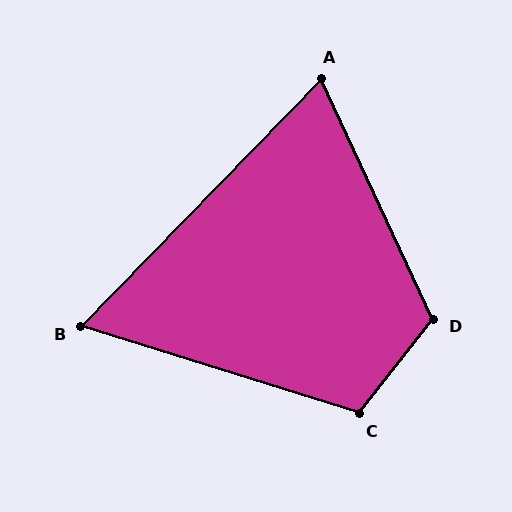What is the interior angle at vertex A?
Approximately 69 degrees (acute).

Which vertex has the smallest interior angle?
B, at approximately 63 degrees.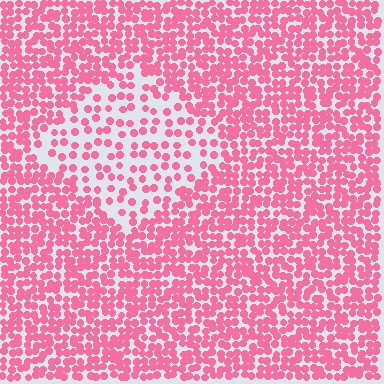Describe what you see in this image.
The image contains small pink elements arranged at two different densities. A diamond-shaped region is visible where the elements are less densely packed than the surrounding area.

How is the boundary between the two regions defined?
The boundary is defined by a change in element density (approximately 2.2x ratio). All elements are the same color, size, and shape.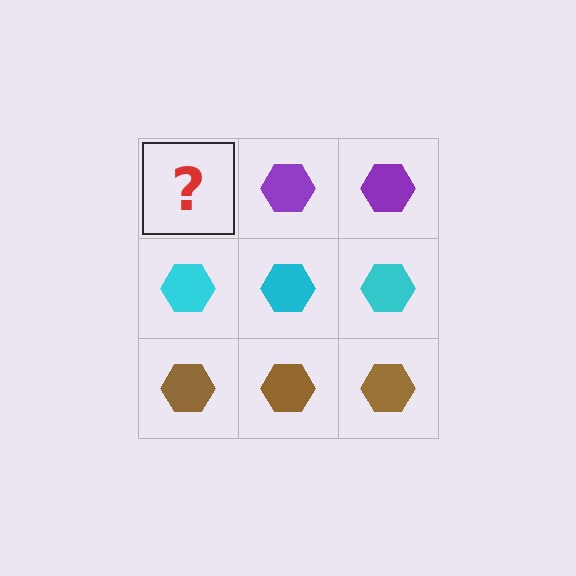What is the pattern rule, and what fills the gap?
The rule is that each row has a consistent color. The gap should be filled with a purple hexagon.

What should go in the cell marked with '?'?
The missing cell should contain a purple hexagon.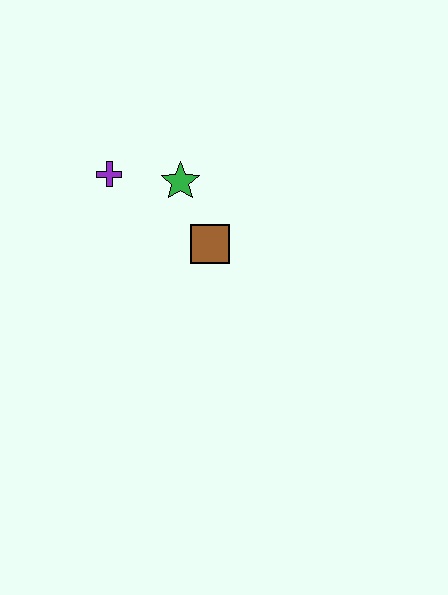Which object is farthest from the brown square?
The purple cross is farthest from the brown square.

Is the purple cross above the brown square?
Yes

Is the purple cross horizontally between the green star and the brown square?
No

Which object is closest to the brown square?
The green star is closest to the brown square.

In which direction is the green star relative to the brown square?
The green star is above the brown square.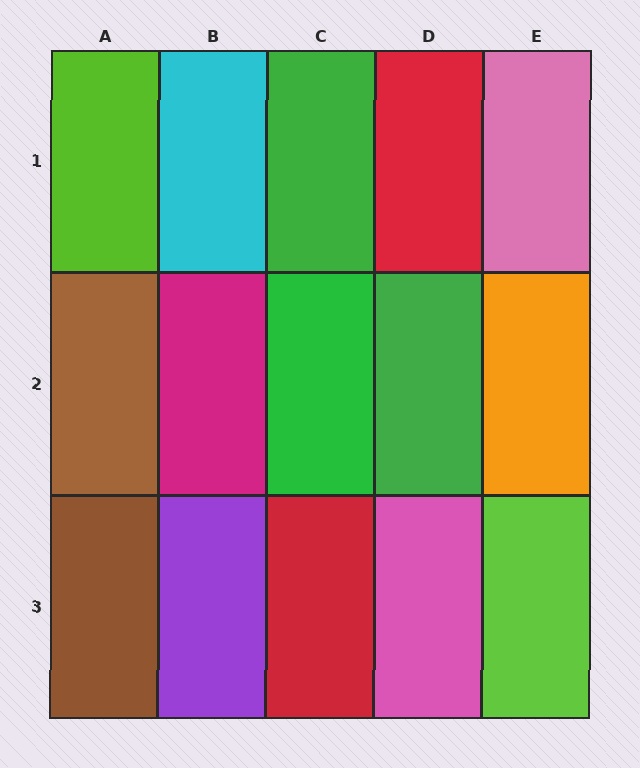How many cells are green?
3 cells are green.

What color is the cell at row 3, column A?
Brown.